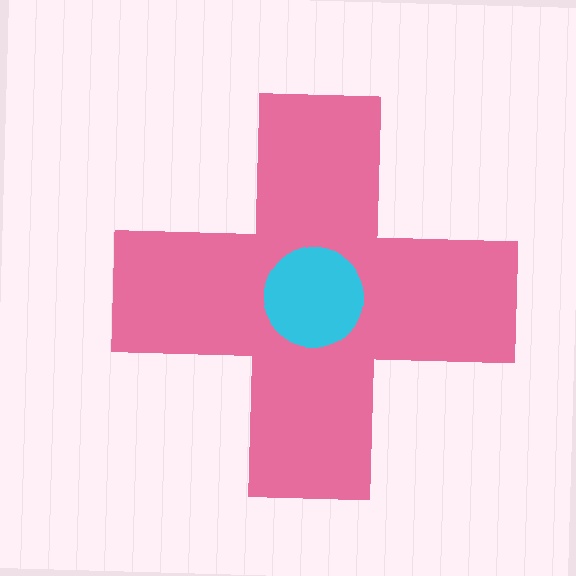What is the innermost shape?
The cyan circle.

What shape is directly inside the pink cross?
The cyan circle.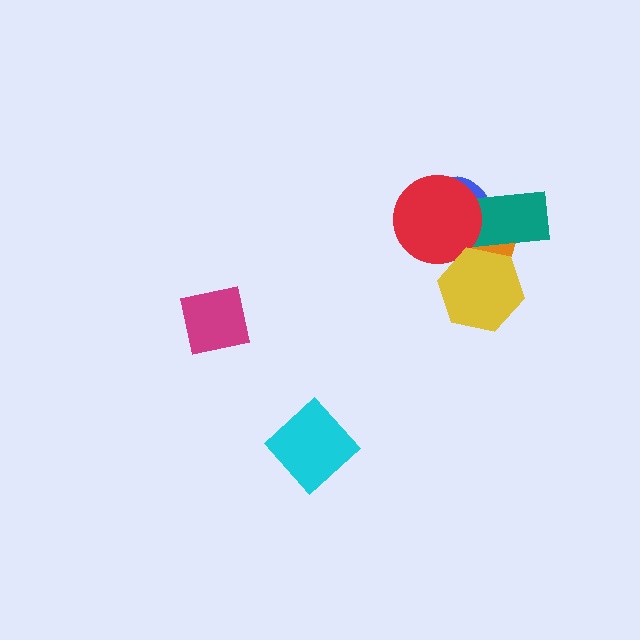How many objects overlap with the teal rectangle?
4 objects overlap with the teal rectangle.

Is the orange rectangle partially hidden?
Yes, it is partially covered by another shape.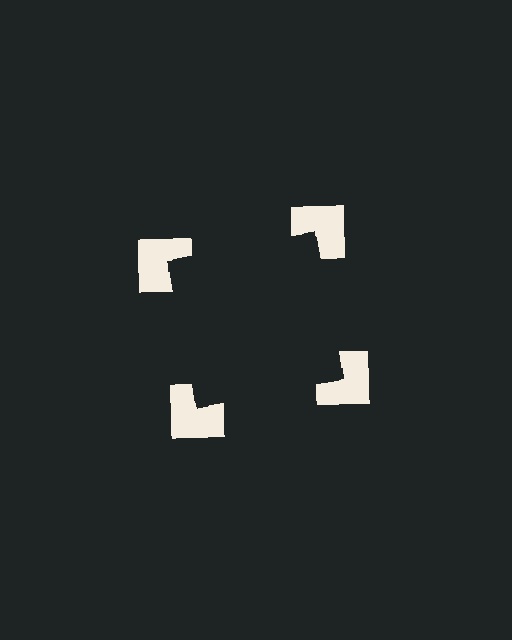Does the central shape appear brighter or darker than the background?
It typically appears slightly darker than the background, even though no actual brightness change is drawn.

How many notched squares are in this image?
There are 4 — one at each vertex of the illusory square.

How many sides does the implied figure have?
4 sides.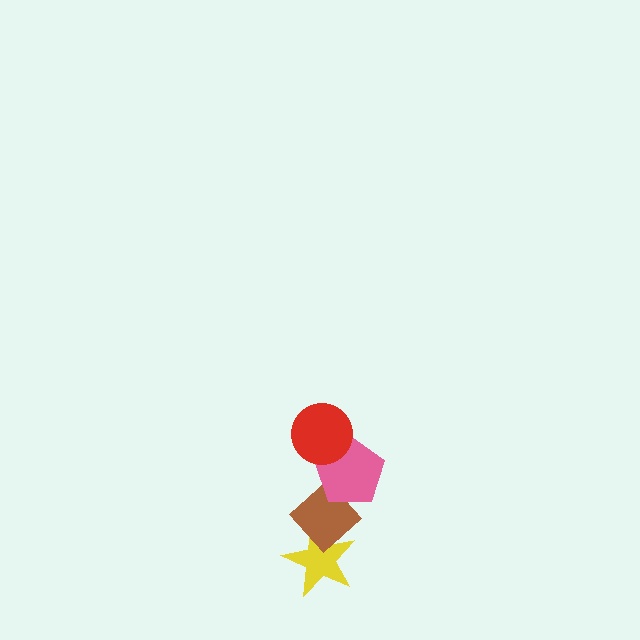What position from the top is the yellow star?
The yellow star is 4th from the top.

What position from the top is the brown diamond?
The brown diamond is 3rd from the top.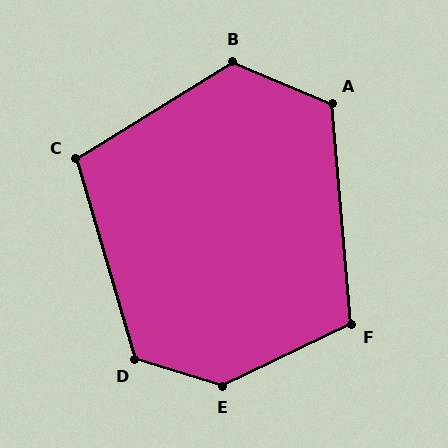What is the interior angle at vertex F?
Approximately 111 degrees (obtuse).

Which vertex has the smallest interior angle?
C, at approximately 105 degrees.